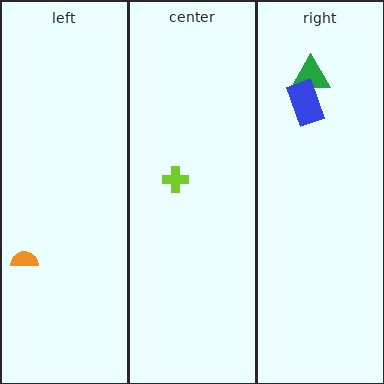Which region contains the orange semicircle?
The left region.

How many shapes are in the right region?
2.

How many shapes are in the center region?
1.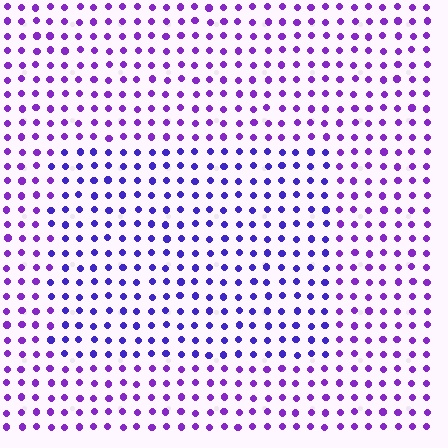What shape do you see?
I see a rectangle.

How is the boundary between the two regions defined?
The boundary is defined purely by a slight shift in hue (about 27 degrees). Spacing, size, and orientation are identical on both sides.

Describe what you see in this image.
The image is filled with small purple elements in a uniform arrangement. A rectangle-shaped region is visible where the elements are tinted to a slightly different hue, forming a subtle color boundary.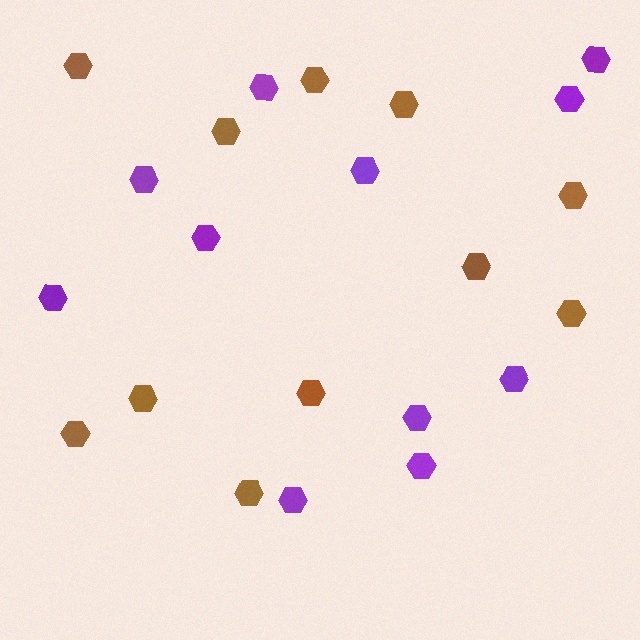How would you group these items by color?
There are 2 groups: one group of brown hexagons (11) and one group of purple hexagons (11).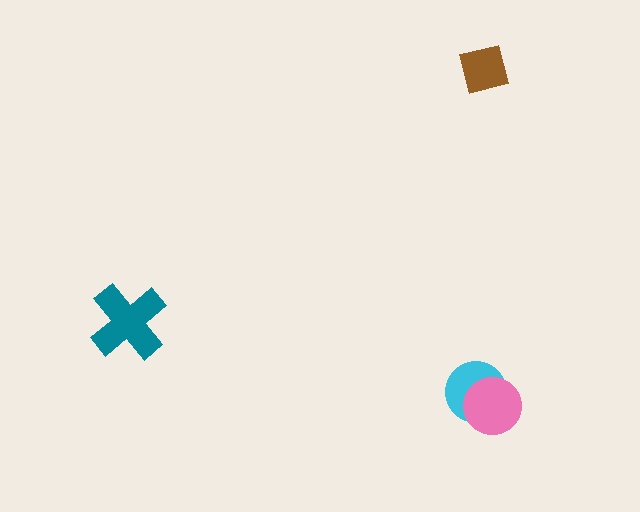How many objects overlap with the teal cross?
0 objects overlap with the teal cross.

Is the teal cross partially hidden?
No, no other shape covers it.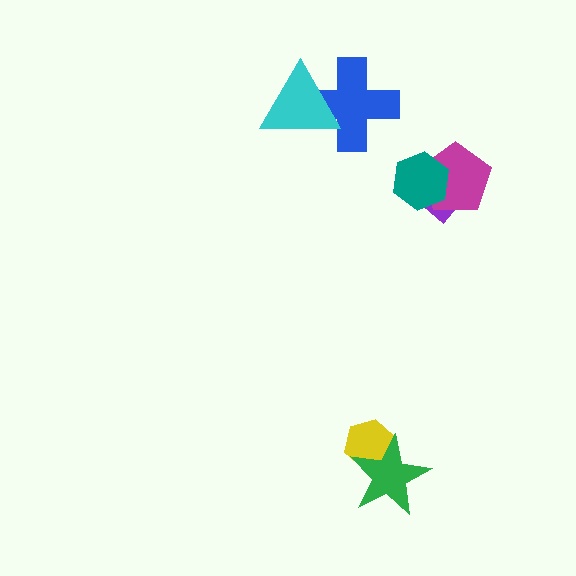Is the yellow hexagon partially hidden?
Yes, it is partially covered by another shape.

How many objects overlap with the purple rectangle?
2 objects overlap with the purple rectangle.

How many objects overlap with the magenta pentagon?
2 objects overlap with the magenta pentagon.